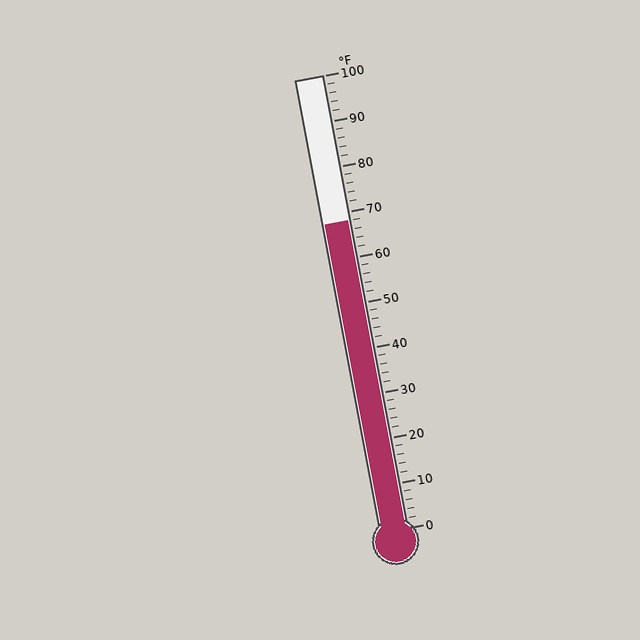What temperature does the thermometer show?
The thermometer shows approximately 68°F.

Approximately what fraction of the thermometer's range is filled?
The thermometer is filled to approximately 70% of its range.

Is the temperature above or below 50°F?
The temperature is above 50°F.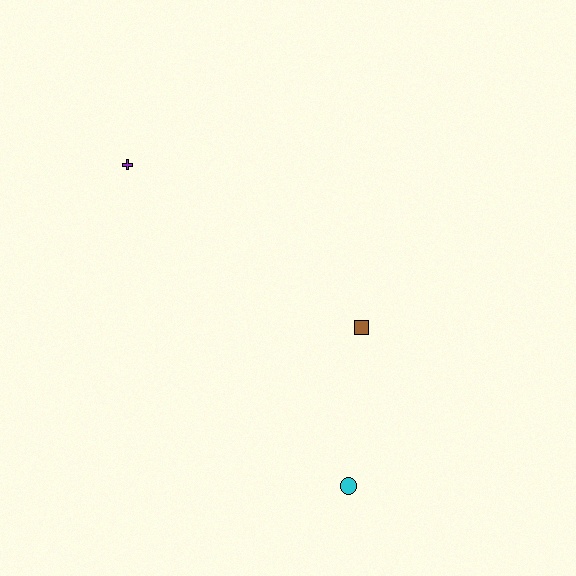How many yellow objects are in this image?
There are no yellow objects.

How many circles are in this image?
There is 1 circle.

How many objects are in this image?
There are 3 objects.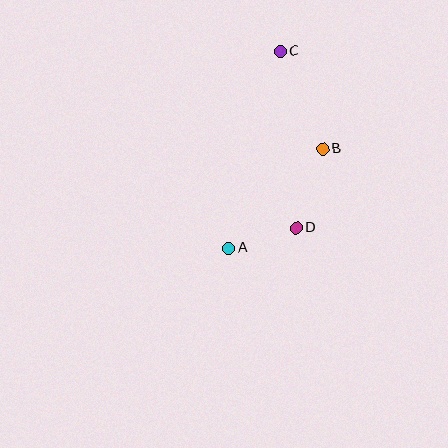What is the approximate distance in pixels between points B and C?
The distance between B and C is approximately 106 pixels.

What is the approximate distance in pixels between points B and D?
The distance between B and D is approximately 83 pixels.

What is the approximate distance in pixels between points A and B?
The distance between A and B is approximately 137 pixels.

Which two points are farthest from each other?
Points A and C are farthest from each other.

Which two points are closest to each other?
Points A and D are closest to each other.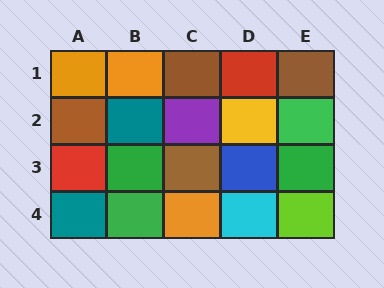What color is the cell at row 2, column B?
Teal.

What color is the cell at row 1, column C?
Brown.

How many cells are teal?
2 cells are teal.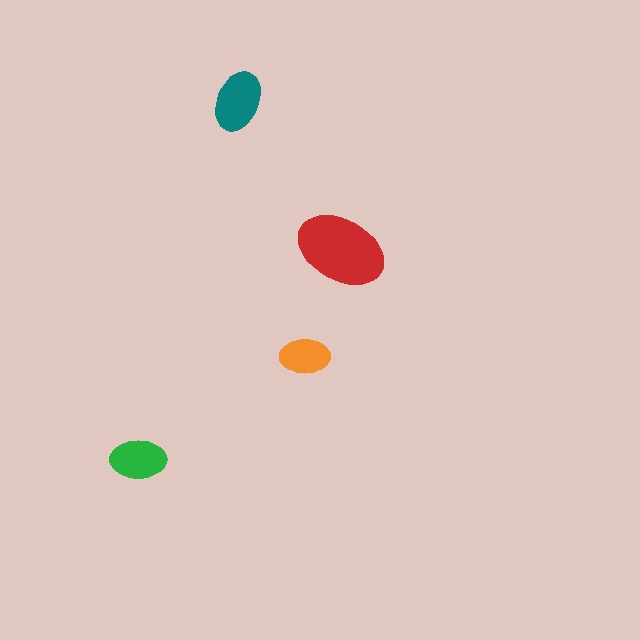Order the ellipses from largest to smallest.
the red one, the teal one, the green one, the orange one.